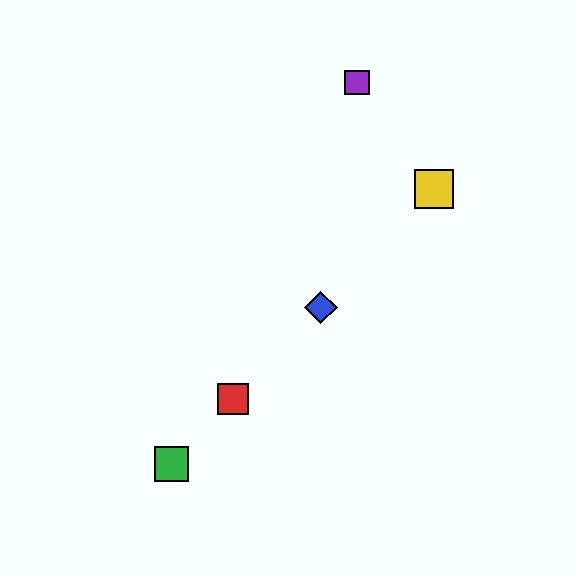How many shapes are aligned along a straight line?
4 shapes (the red square, the blue diamond, the green square, the yellow square) are aligned along a straight line.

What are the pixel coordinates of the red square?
The red square is at (233, 399).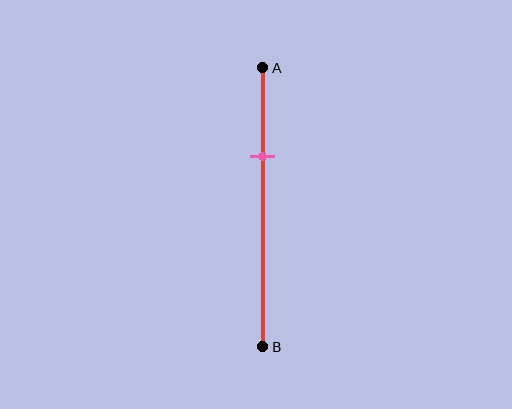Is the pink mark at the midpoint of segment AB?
No, the mark is at about 30% from A, not at the 50% midpoint.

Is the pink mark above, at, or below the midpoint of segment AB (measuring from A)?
The pink mark is above the midpoint of segment AB.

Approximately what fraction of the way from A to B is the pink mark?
The pink mark is approximately 30% of the way from A to B.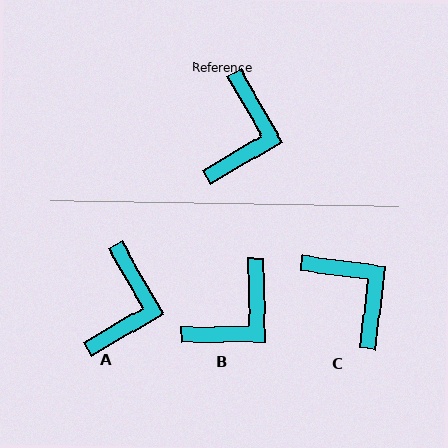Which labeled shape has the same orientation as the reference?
A.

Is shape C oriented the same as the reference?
No, it is off by about 53 degrees.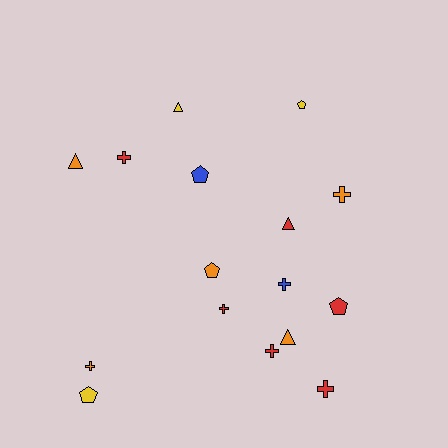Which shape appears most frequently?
Cross, with 7 objects.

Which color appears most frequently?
Red, with 6 objects.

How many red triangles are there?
There is 1 red triangle.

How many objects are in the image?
There are 16 objects.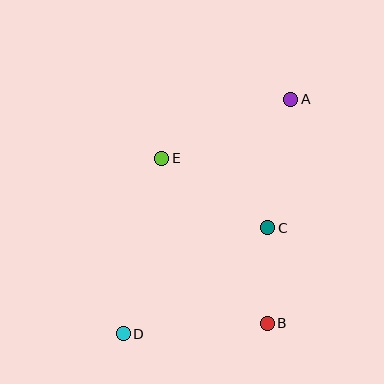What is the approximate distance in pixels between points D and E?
The distance between D and E is approximately 180 pixels.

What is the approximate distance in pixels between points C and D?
The distance between C and D is approximately 179 pixels.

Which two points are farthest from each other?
Points A and D are farthest from each other.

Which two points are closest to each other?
Points B and C are closest to each other.